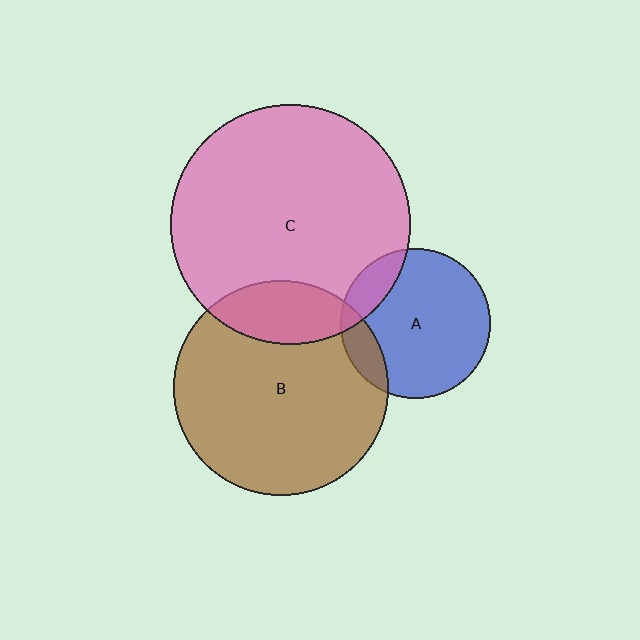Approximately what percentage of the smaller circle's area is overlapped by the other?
Approximately 20%.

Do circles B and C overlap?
Yes.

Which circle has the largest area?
Circle C (pink).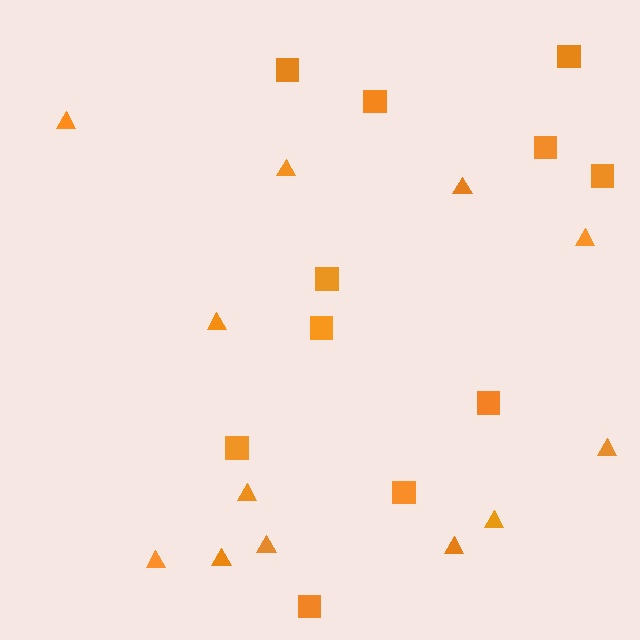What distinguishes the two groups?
There are 2 groups: one group of triangles (12) and one group of squares (11).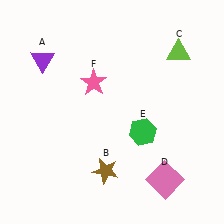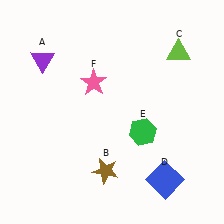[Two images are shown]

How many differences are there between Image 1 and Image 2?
There is 1 difference between the two images.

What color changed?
The square (D) changed from pink in Image 1 to blue in Image 2.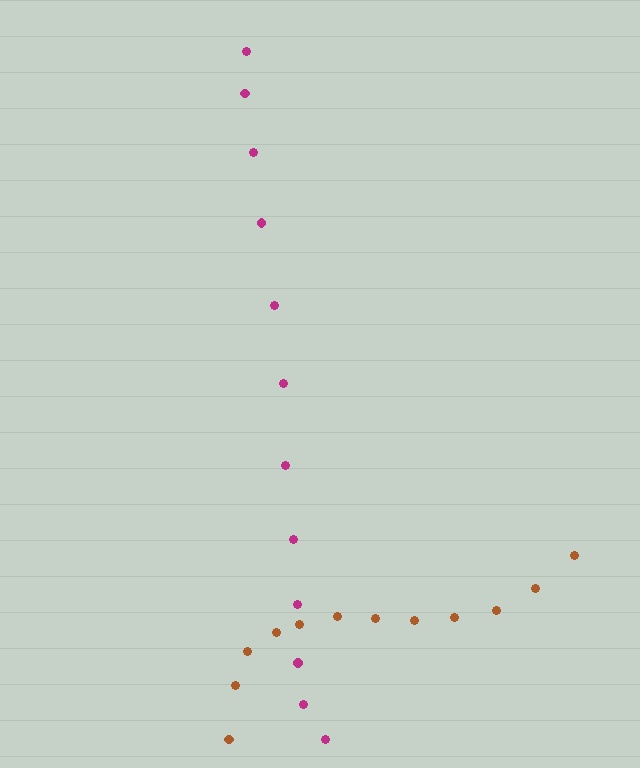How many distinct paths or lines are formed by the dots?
There are 2 distinct paths.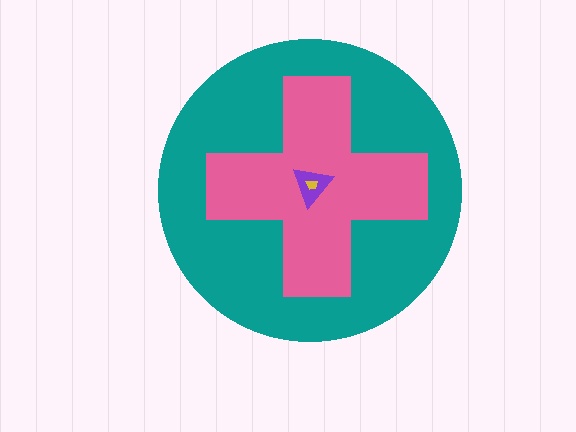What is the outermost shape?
The teal circle.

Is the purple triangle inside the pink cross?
Yes.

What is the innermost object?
The yellow trapezoid.